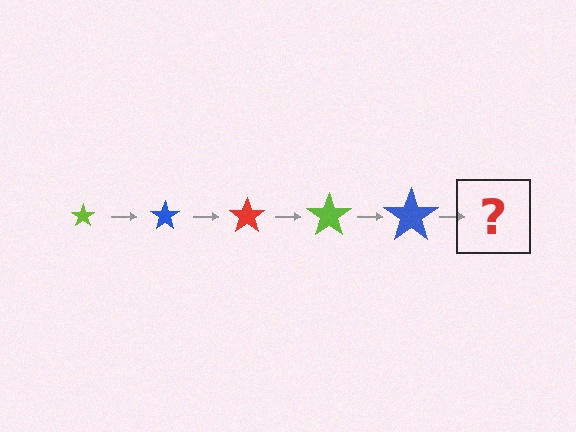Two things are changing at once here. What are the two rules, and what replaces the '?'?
The two rules are that the star grows larger each step and the color cycles through lime, blue, and red. The '?' should be a red star, larger than the previous one.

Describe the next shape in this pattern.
It should be a red star, larger than the previous one.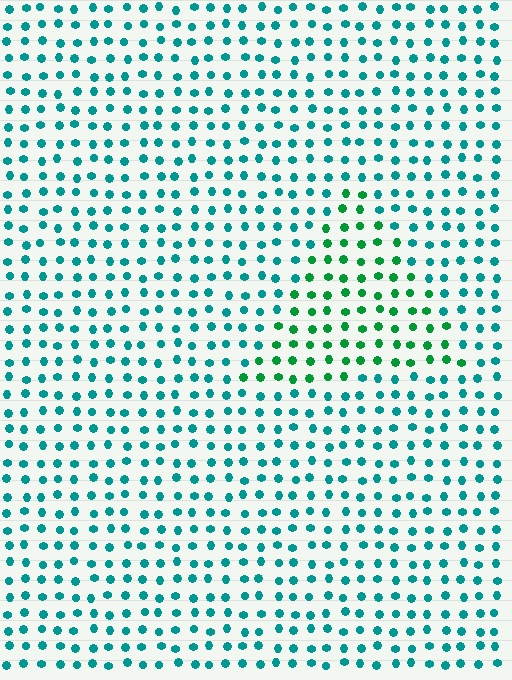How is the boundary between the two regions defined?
The boundary is defined purely by a slight shift in hue (about 36 degrees). Spacing, size, and orientation are identical on both sides.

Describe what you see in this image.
The image is filled with small teal elements in a uniform arrangement. A triangle-shaped region is visible where the elements are tinted to a slightly different hue, forming a subtle color boundary.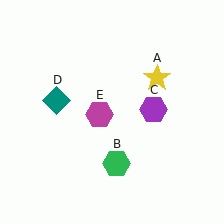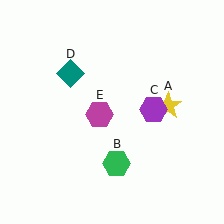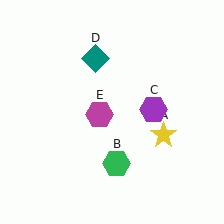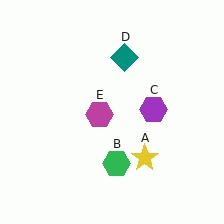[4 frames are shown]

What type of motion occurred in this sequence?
The yellow star (object A), teal diamond (object D) rotated clockwise around the center of the scene.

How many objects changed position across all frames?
2 objects changed position: yellow star (object A), teal diamond (object D).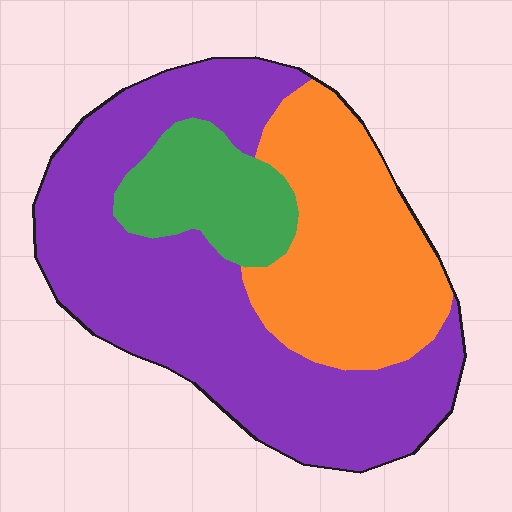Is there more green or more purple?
Purple.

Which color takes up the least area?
Green, at roughly 15%.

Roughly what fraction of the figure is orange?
Orange covers roughly 30% of the figure.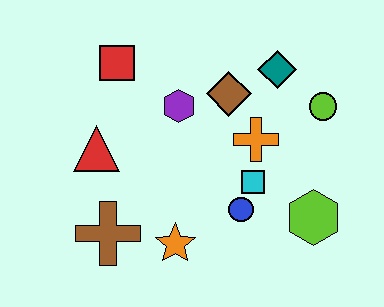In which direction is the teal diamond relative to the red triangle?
The teal diamond is to the right of the red triangle.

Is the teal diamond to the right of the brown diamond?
Yes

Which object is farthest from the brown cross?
The lime circle is farthest from the brown cross.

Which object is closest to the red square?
The purple hexagon is closest to the red square.